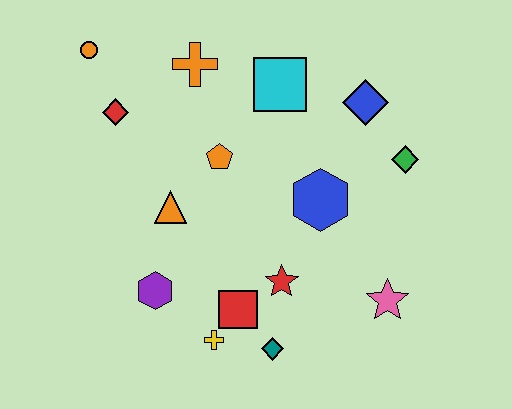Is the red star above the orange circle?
No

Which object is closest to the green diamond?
The blue diamond is closest to the green diamond.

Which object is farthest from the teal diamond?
The orange circle is farthest from the teal diamond.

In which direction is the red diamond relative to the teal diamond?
The red diamond is above the teal diamond.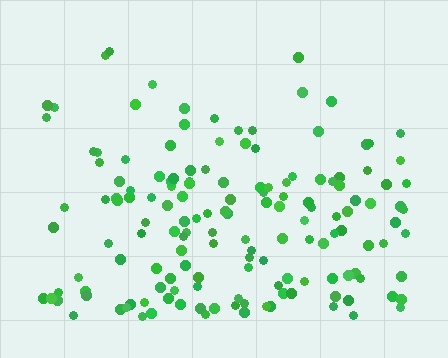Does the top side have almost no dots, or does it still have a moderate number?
Still a moderate number, just noticeably fewer than the bottom.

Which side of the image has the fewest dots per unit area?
The top.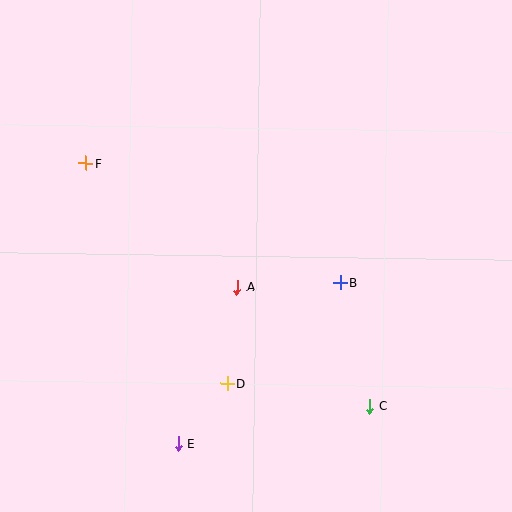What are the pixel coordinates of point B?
Point B is at (340, 283).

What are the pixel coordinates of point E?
Point E is at (178, 444).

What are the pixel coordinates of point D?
Point D is at (227, 383).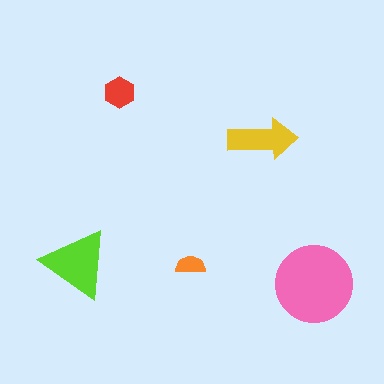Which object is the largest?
The pink circle.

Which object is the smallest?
The orange semicircle.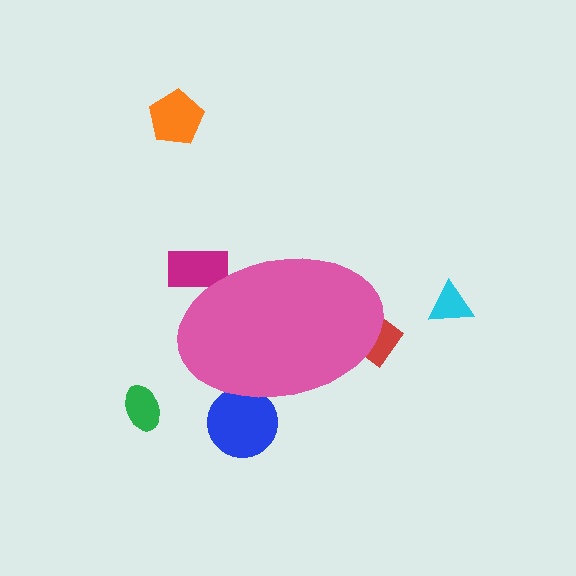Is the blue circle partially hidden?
Yes, the blue circle is partially hidden behind the pink ellipse.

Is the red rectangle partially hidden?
Yes, the red rectangle is partially hidden behind the pink ellipse.